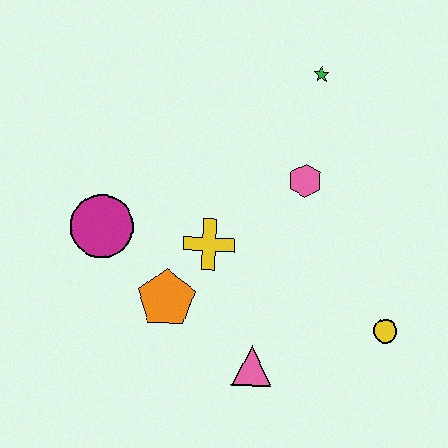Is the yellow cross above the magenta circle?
No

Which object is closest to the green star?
The pink hexagon is closest to the green star.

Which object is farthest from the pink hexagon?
The magenta circle is farthest from the pink hexagon.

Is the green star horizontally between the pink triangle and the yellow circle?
Yes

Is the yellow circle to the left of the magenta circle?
No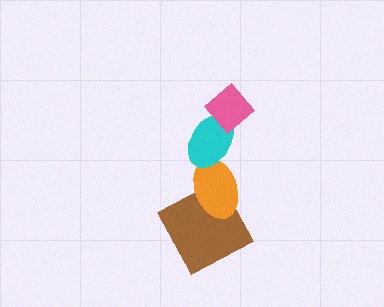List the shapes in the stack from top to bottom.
From top to bottom: the pink diamond, the cyan ellipse, the orange ellipse, the brown square.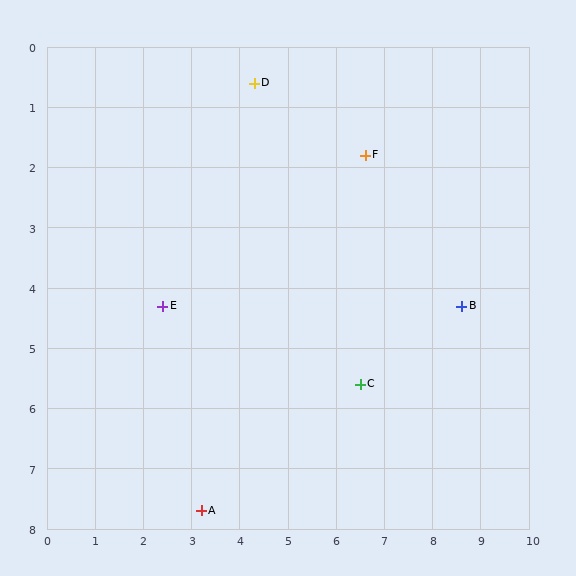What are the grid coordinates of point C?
Point C is at approximately (6.5, 5.6).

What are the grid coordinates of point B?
Point B is at approximately (8.6, 4.3).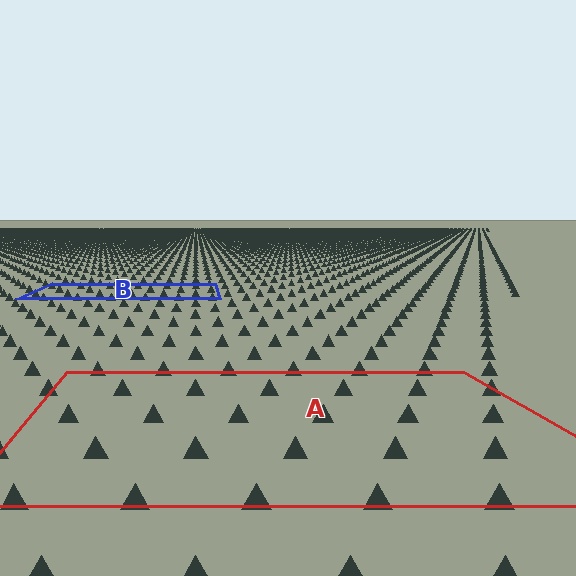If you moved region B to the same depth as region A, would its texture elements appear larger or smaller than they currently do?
They would appear larger. At a closer depth, the same texture elements are projected at a bigger on-screen size.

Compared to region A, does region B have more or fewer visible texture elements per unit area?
Region B has more texture elements per unit area — they are packed more densely because it is farther away.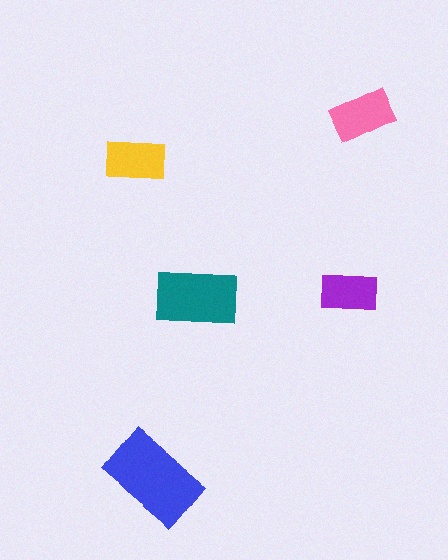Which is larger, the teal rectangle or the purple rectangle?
The teal one.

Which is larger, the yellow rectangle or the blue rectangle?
The blue one.